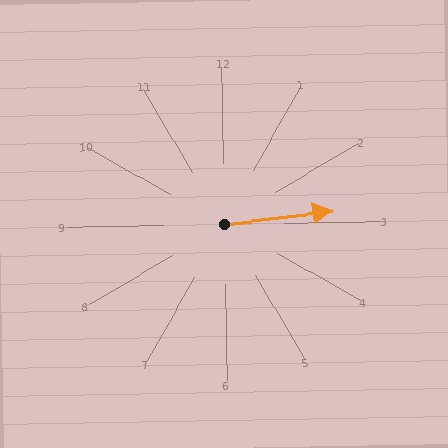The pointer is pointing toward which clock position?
Roughly 3 o'clock.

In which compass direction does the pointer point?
East.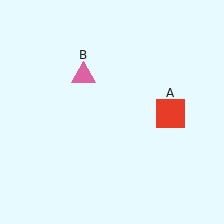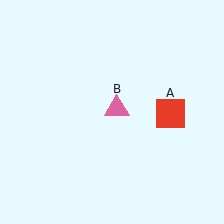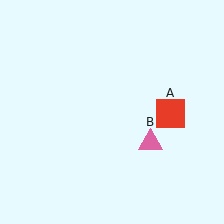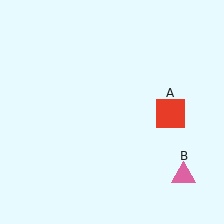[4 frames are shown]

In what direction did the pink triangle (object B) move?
The pink triangle (object B) moved down and to the right.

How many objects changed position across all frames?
1 object changed position: pink triangle (object B).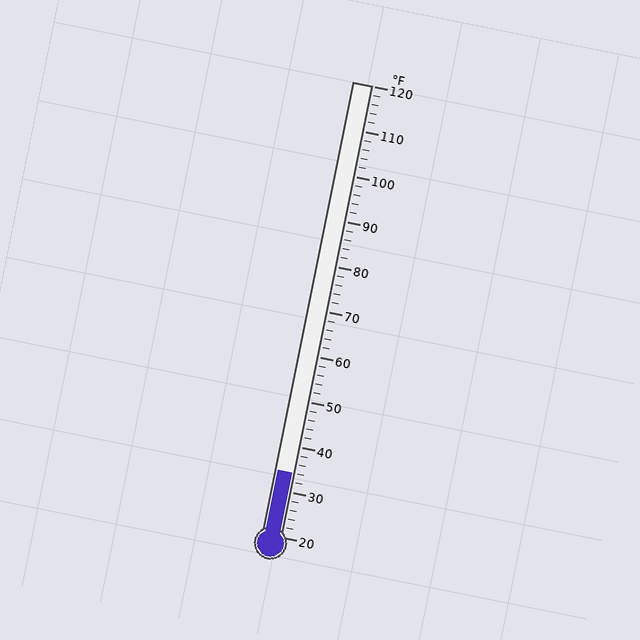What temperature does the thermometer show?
The thermometer shows approximately 34°F.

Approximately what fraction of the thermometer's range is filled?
The thermometer is filled to approximately 15% of its range.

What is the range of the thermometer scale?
The thermometer scale ranges from 20°F to 120°F.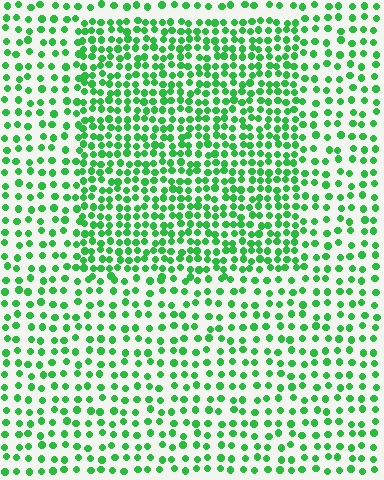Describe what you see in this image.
The image contains small green elements arranged at two different densities. A rectangle-shaped region is visible where the elements are more densely packed than the surrounding area.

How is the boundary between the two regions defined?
The boundary is defined by a change in element density (approximately 1.8x ratio). All elements are the same color, size, and shape.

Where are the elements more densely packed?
The elements are more densely packed inside the rectangle boundary.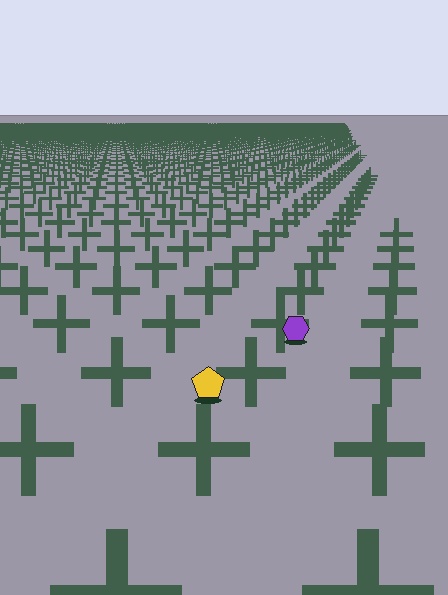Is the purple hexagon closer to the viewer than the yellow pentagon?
No. The yellow pentagon is closer — you can tell from the texture gradient: the ground texture is coarser near it.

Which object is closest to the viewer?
The yellow pentagon is closest. The texture marks near it are larger and more spread out.